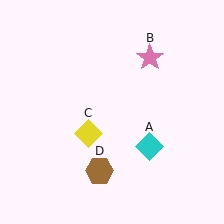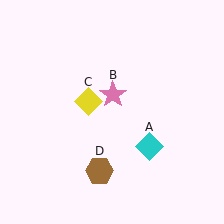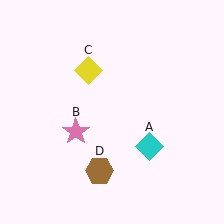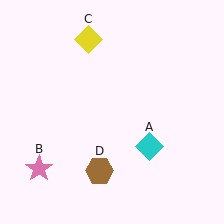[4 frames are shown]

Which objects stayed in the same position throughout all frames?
Cyan diamond (object A) and brown hexagon (object D) remained stationary.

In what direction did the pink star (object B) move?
The pink star (object B) moved down and to the left.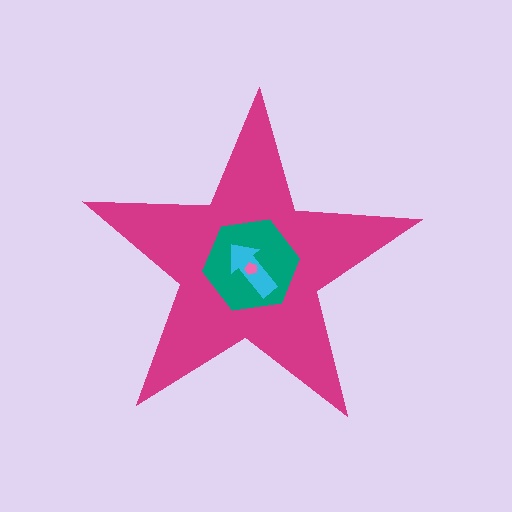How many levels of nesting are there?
4.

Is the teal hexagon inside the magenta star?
Yes.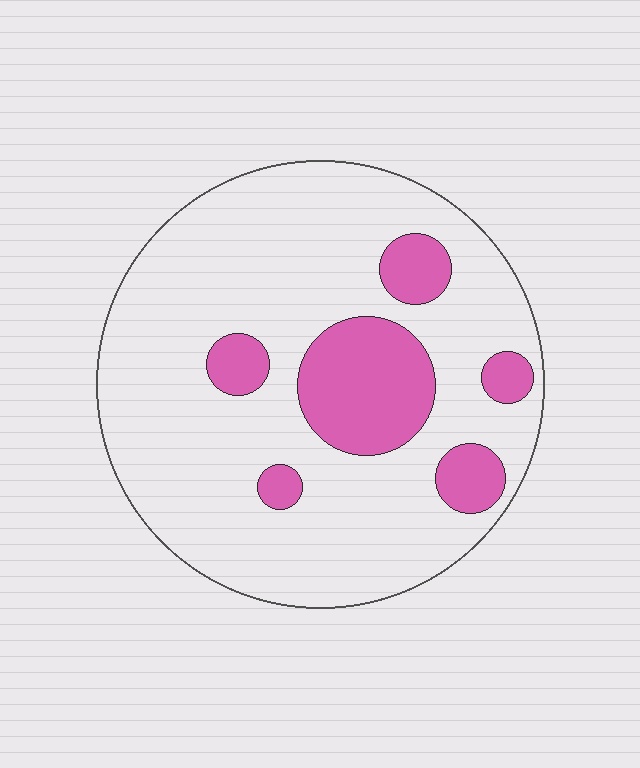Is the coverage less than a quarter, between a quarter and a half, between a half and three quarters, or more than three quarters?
Less than a quarter.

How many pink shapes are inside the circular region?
6.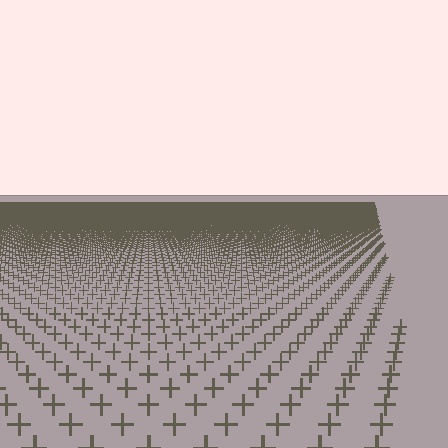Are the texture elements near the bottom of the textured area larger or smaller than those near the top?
Larger. Near the bottom, elements are closer to the viewer and appear at a bigger on-screen size.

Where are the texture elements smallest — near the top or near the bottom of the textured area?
Near the top.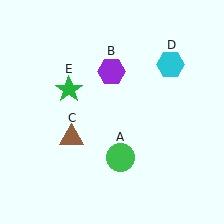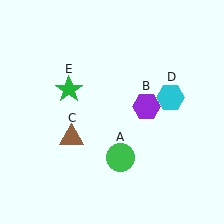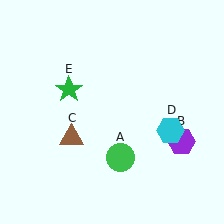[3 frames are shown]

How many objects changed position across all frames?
2 objects changed position: purple hexagon (object B), cyan hexagon (object D).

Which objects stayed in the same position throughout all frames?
Green circle (object A) and brown triangle (object C) and green star (object E) remained stationary.